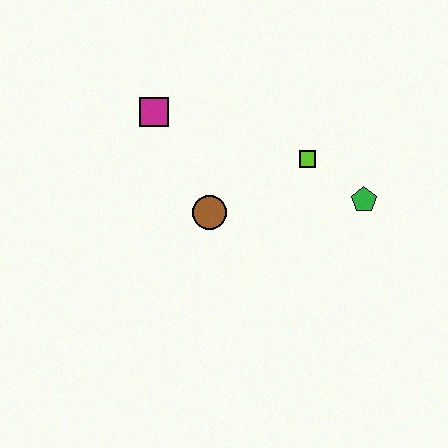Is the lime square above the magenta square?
No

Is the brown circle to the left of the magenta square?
No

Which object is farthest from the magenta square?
The green pentagon is farthest from the magenta square.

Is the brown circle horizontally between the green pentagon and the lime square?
No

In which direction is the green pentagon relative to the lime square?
The green pentagon is to the right of the lime square.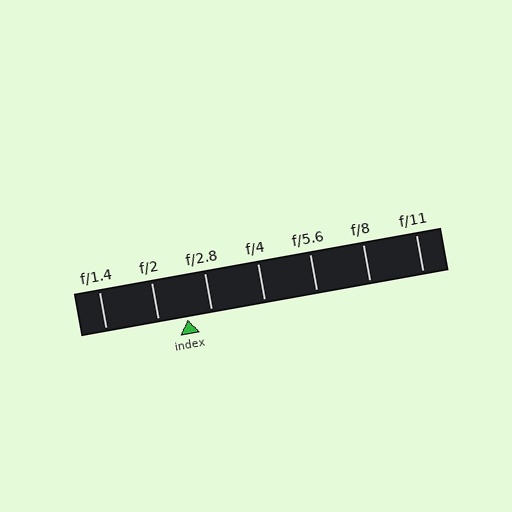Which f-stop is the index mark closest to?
The index mark is closest to f/2.8.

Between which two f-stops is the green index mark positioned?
The index mark is between f/2 and f/2.8.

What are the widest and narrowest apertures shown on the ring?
The widest aperture shown is f/1.4 and the narrowest is f/11.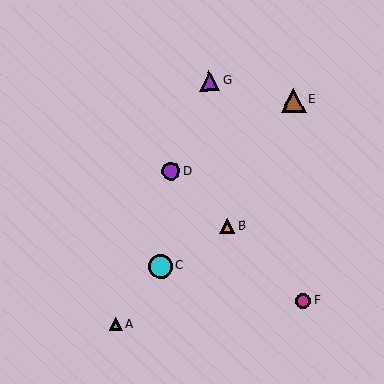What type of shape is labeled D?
Shape D is a purple circle.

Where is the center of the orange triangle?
The center of the orange triangle is at (227, 226).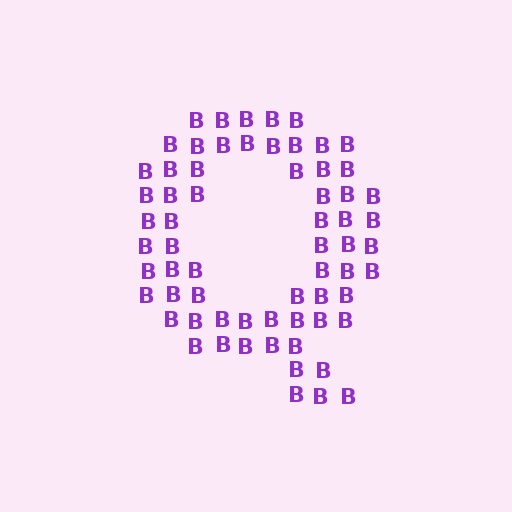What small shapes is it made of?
It is made of small letter B's.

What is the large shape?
The large shape is the letter Q.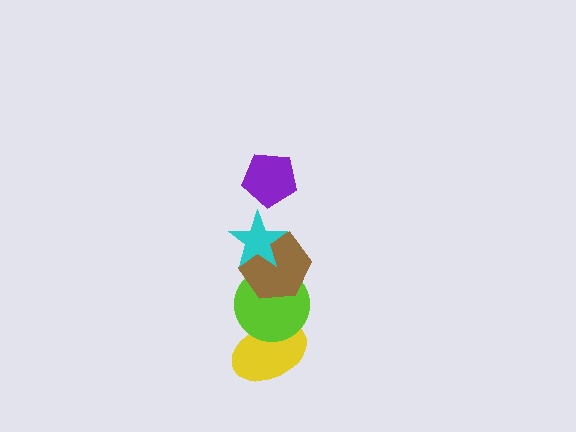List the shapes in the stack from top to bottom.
From top to bottom: the purple pentagon, the cyan star, the brown hexagon, the lime circle, the yellow ellipse.